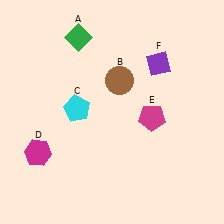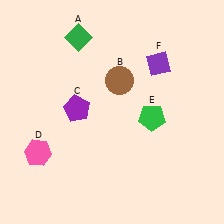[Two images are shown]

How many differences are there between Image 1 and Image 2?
There are 3 differences between the two images.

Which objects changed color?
C changed from cyan to purple. D changed from magenta to pink. E changed from magenta to green.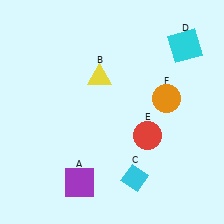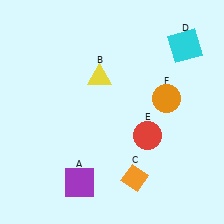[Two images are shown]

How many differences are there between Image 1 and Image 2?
There is 1 difference between the two images.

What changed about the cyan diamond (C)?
In Image 1, C is cyan. In Image 2, it changed to orange.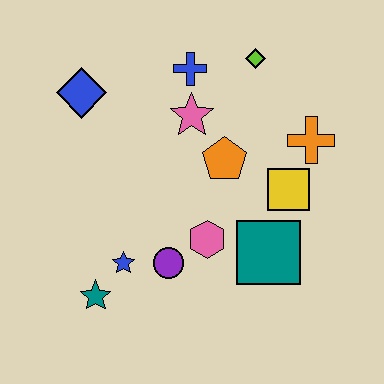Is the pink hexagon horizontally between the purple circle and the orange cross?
Yes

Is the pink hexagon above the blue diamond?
No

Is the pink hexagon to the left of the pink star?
No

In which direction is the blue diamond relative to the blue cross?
The blue diamond is to the left of the blue cross.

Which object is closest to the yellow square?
The orange cross is closest to the yellow square.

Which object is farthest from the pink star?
The teal star is farthest from the pink star.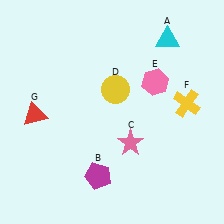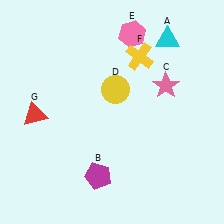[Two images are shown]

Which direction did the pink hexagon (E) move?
The pink hexagon (E) moved up.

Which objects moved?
The objects that moved are: the pink star (C), the pink hexagon (E), the yellow cross (F).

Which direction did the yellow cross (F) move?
The yellow cross (F) moved left.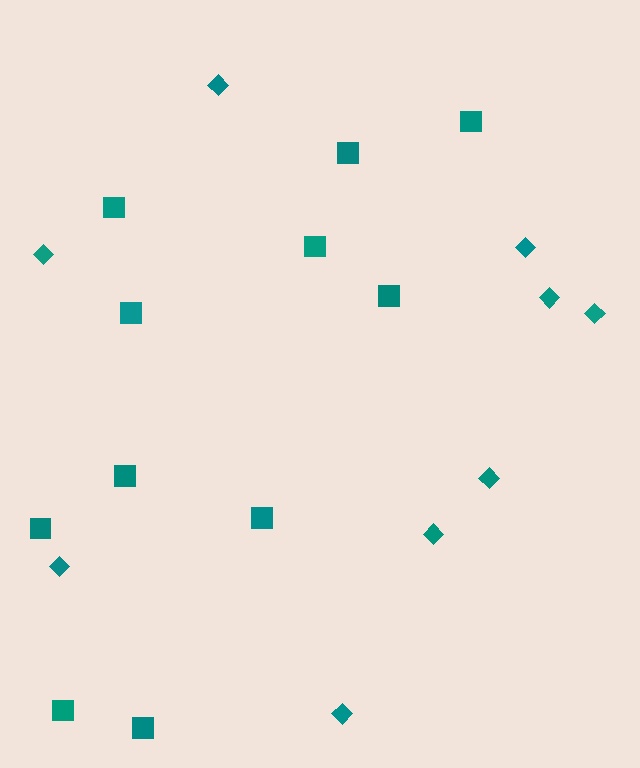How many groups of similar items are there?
There are 2 groups: one group of diamonds (9) and one group of squares (11).